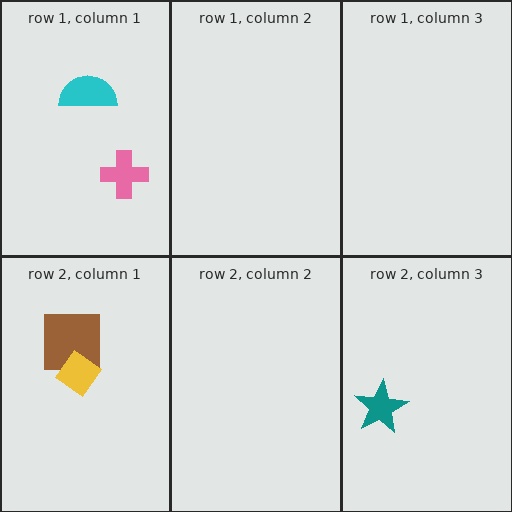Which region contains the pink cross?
The row 1, column 1 region.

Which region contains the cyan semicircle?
The row 1, column 1 region.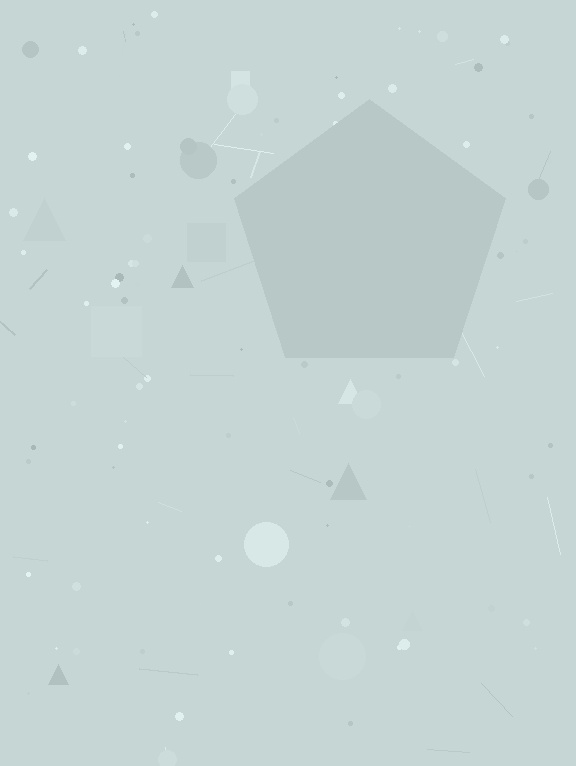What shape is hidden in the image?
A pentagon is hidden in the image.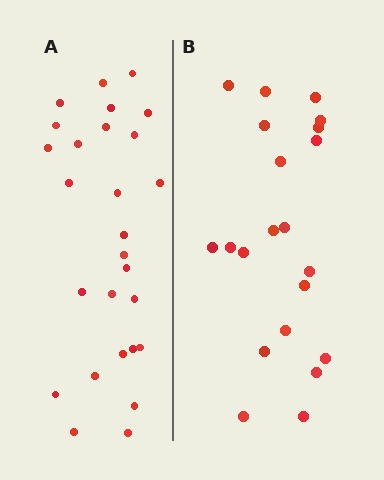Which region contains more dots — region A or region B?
Region A (the left region) has more dots.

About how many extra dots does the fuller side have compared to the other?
Region A has about 6 more dots than region B.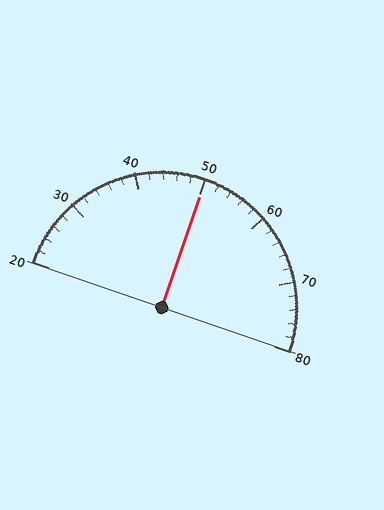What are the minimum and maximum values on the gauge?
The gauge ranges from 20 to 80.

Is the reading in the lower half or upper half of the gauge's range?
The reading is in the upper half of the range (20 to 80).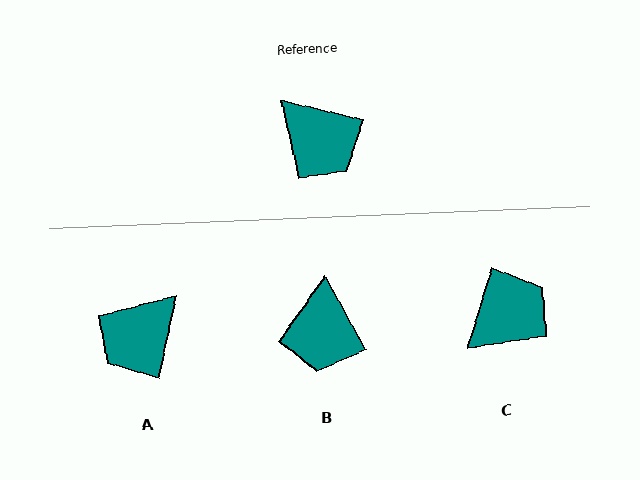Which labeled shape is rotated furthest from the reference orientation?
A, about 88 degrees away.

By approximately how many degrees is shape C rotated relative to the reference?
Approximately 86 degrees counter-clockwise.